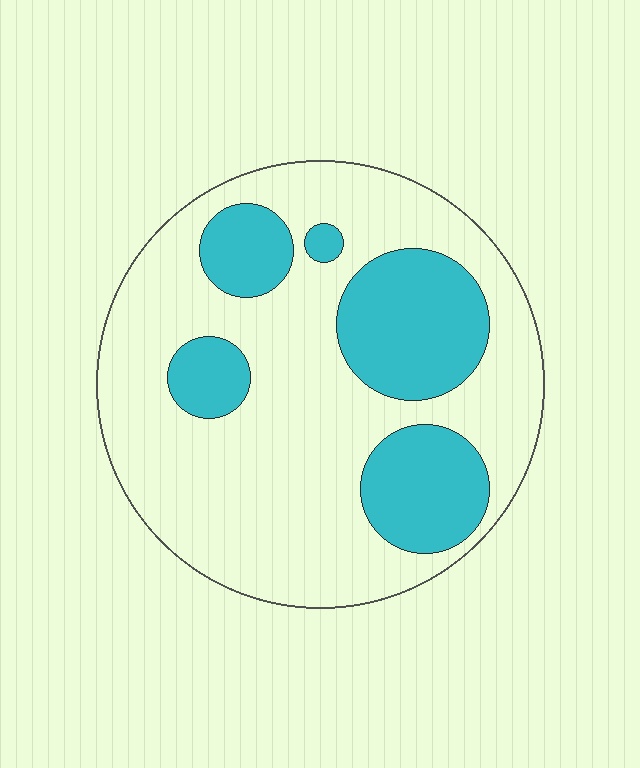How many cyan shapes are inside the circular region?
5.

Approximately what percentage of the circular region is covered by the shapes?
Approximately 30%.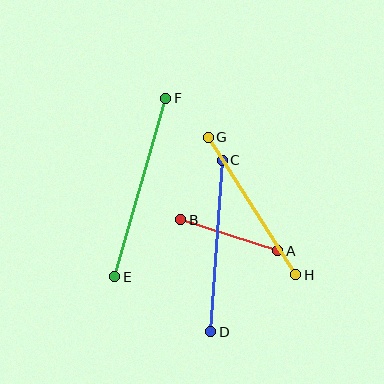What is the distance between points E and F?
The distance is approximately 186 pixels.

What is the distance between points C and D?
The distance is approximately 172 pixels.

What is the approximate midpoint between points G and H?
The midpoint is at approximately (252, 206) pixels.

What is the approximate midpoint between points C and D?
The midpoint is at approximately (216, 246) pixels.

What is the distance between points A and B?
The distance is approximately 102 pixels.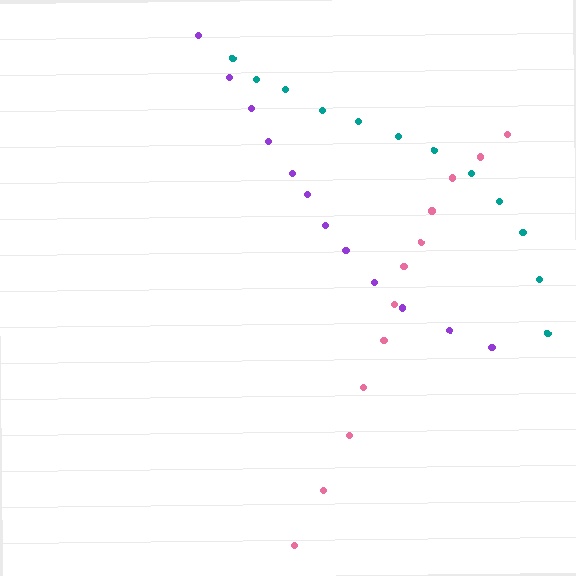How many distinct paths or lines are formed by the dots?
There are 3 distinct paths.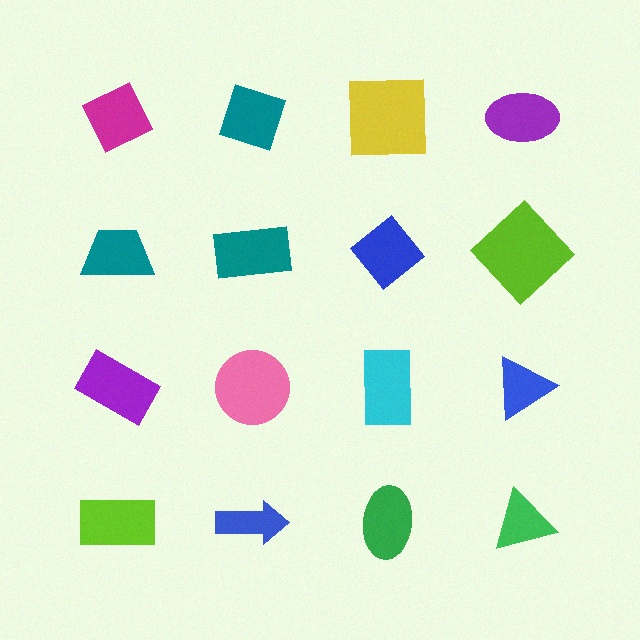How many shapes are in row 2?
4 shapes.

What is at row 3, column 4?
A blue triangle.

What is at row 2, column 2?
A teal rectangle.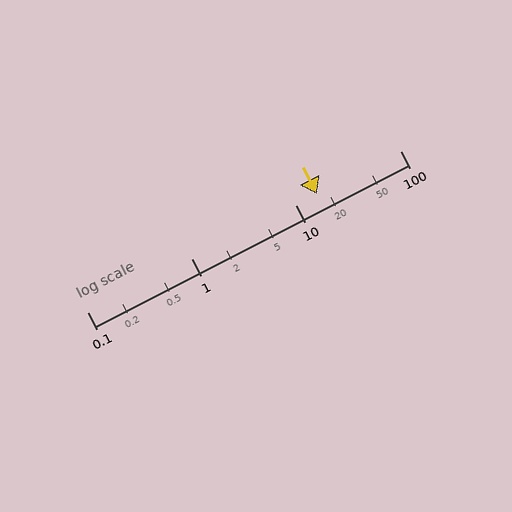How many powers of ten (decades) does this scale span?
The scale spans 3 decades, from 0.1 to 100.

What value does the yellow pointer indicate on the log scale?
The pointer indicates approximately 16.